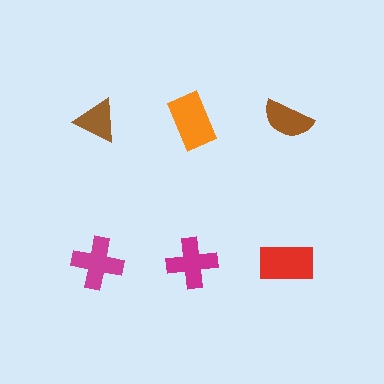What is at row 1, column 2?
An orange rectangle.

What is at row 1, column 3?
A brown semicircle.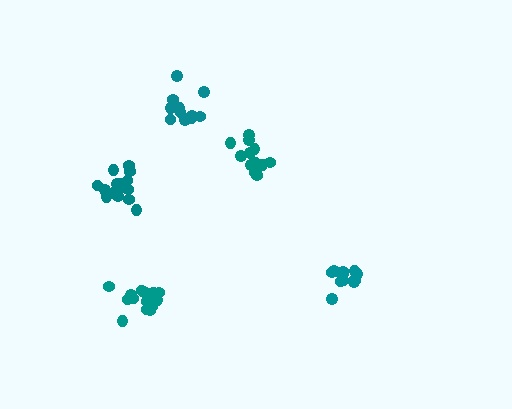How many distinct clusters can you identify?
There are 5 distinct clusters.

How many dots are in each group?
Group 1: 13 dots, Group 2: 17 dots, Group 3: 13 dots, Group 4: 14 dots, Group 5: 15 dots (72 total).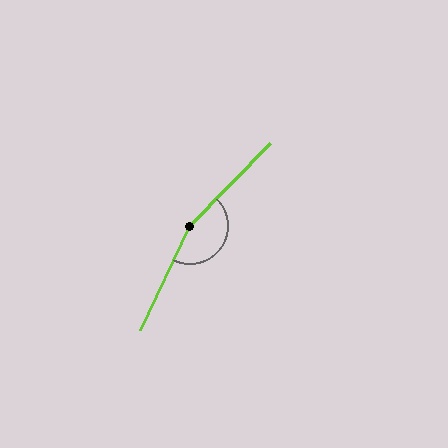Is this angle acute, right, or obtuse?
It is obtuse.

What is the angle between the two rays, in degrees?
Approximately 161 degrees.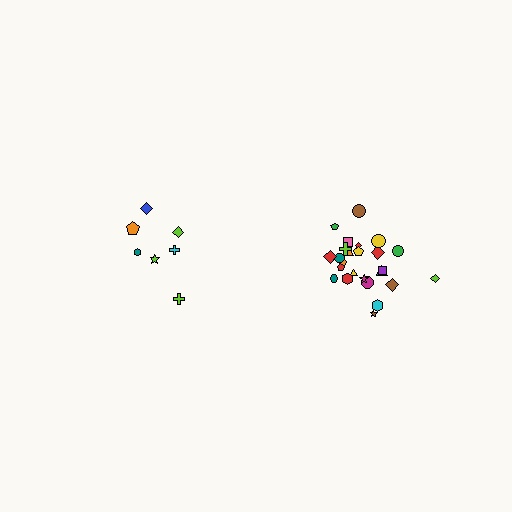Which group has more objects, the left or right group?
The right group.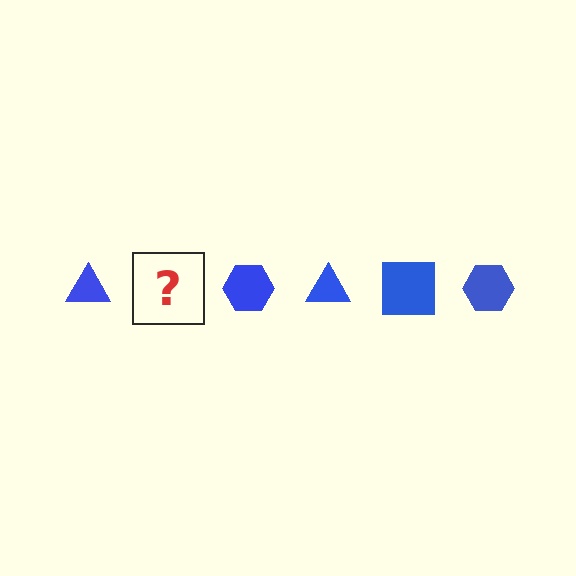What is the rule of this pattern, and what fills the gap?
The rule is that the pattern cycles through triangle, square, hexagon shapes in blue. The gap should be filled with a blue square.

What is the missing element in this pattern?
The missing element is a blue square.